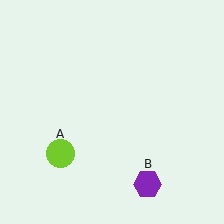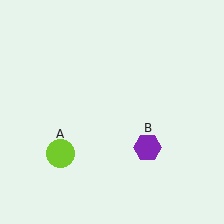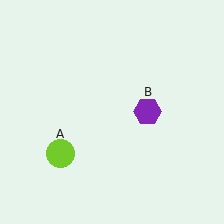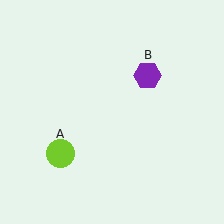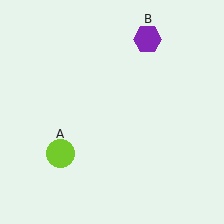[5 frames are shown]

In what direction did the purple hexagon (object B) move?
The purple hexagon (object B) moved up.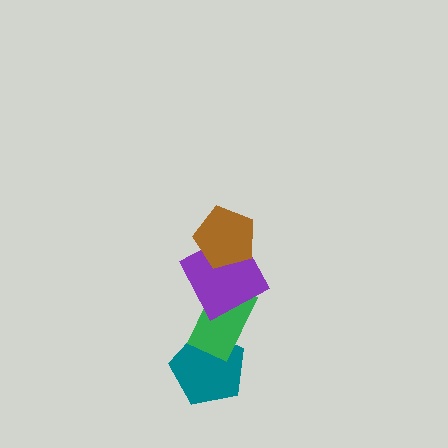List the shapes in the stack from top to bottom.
From top to bottom: the brown pentagon, the purple square, the green rectangle, the teal pentagon.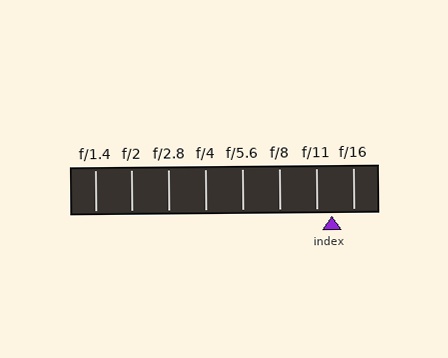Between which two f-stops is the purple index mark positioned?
The index mark is between f/11 and f/16.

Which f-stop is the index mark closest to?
The index mark is closest to f/11.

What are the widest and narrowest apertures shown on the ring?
The widest aperture shown is f/1.4 and the narrowest is f/16.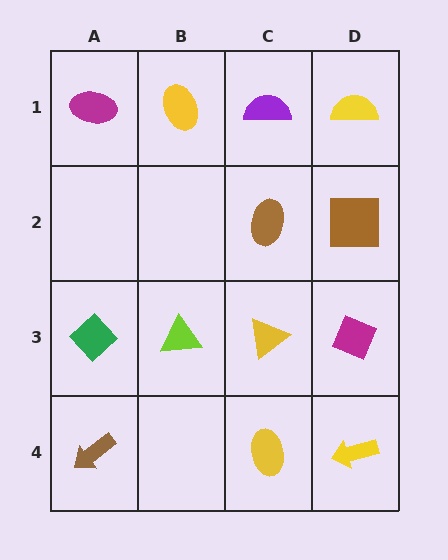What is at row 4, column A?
A brown arrow.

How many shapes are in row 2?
2 shapes.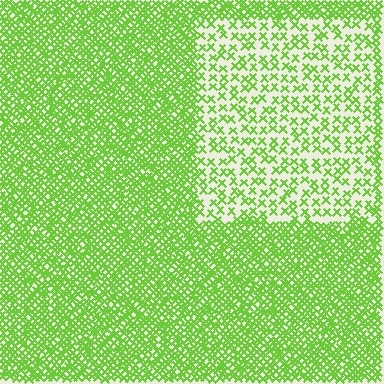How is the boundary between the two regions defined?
The boundary is defined by a change in element density (approximately 2.7x ratio). All elements are the same color, size, and shape.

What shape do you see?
I see a rectangle.